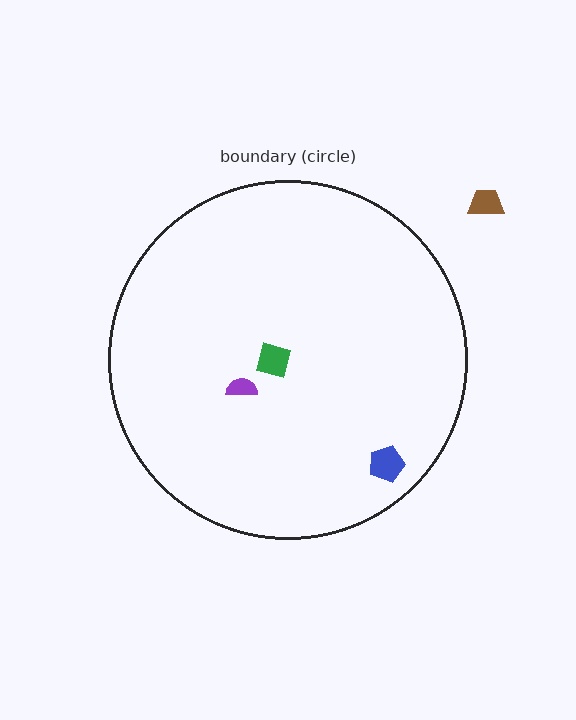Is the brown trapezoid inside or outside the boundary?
Outside.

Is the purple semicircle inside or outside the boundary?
Inside.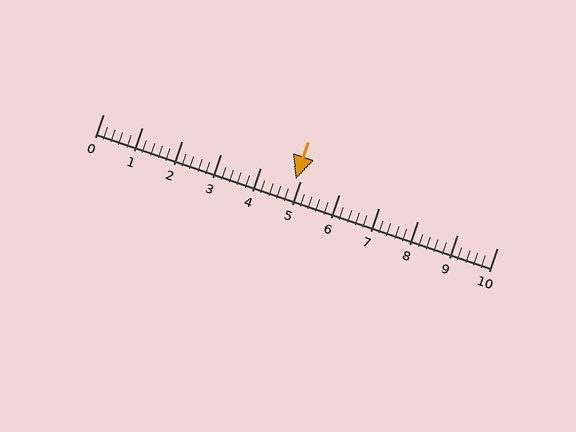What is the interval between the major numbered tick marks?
The major tick marks are spaced 1 units apart.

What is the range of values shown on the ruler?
The ruler shows values from 0 to 10.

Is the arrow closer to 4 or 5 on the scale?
The arrow is closer to 5.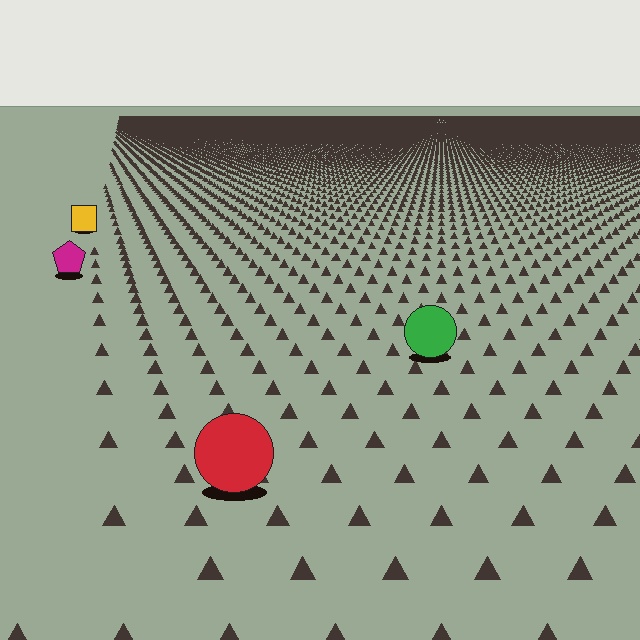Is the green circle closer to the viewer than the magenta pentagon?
Yes. The green circle is closer — you can tell from the texture gradient: the ground texture is coarser near it.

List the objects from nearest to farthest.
From nearest to farthest: the red circle, the green circle, the magenta pentagon, the yellow square.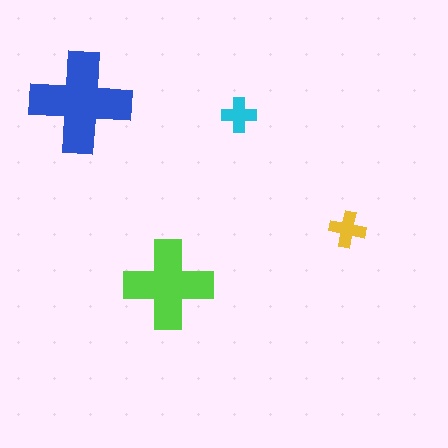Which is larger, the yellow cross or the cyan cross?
The yellow one.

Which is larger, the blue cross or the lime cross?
The blue one.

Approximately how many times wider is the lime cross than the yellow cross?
About 2.5 times wider.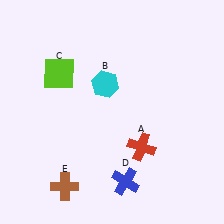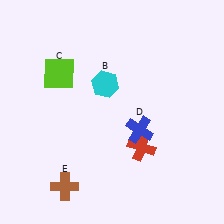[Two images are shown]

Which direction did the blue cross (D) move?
The blue cross (D) moved up.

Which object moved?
The blue cross (D) moved up.